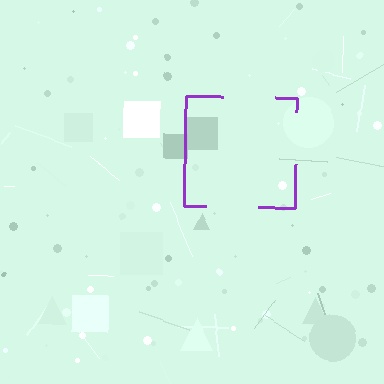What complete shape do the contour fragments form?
The contour fragments form a square.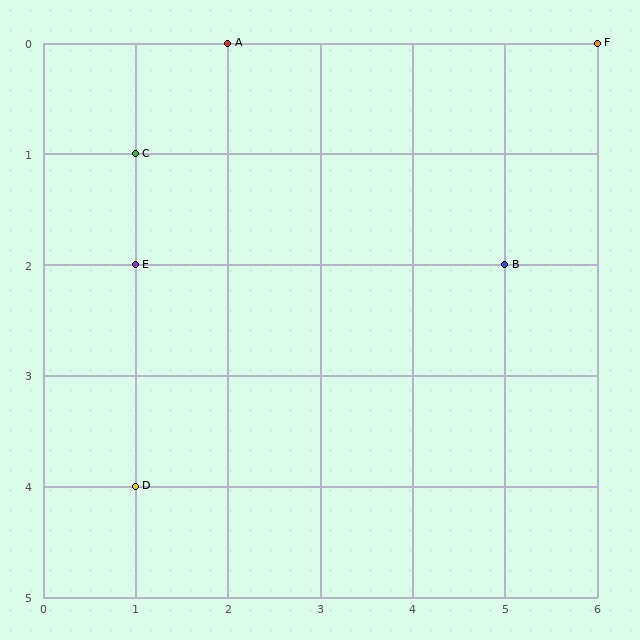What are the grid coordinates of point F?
Point F is at grid coordinates (6, 0).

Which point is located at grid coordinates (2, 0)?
Point A is at (2, 0).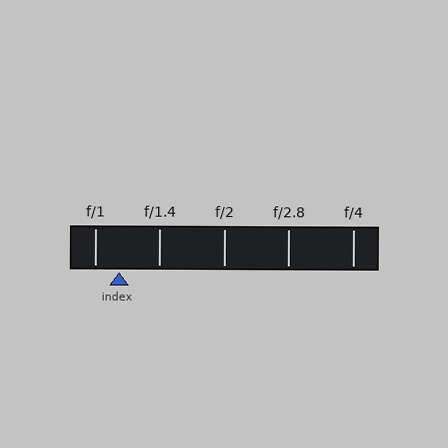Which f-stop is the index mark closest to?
The index mark is closest to f/1.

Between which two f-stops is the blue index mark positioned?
The index mark is between f/1 and f/1.4.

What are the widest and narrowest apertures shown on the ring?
The widest aperture shown is f/1 and the narrowest is f/4.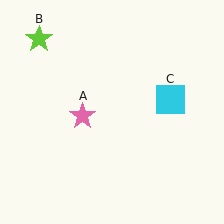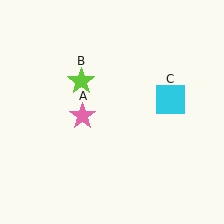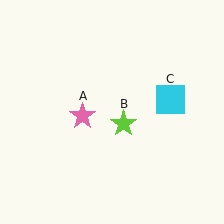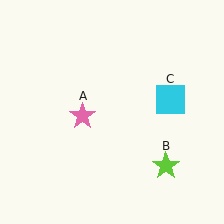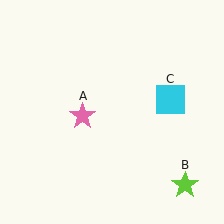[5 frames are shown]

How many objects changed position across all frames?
1 object changed position: lime star (object B).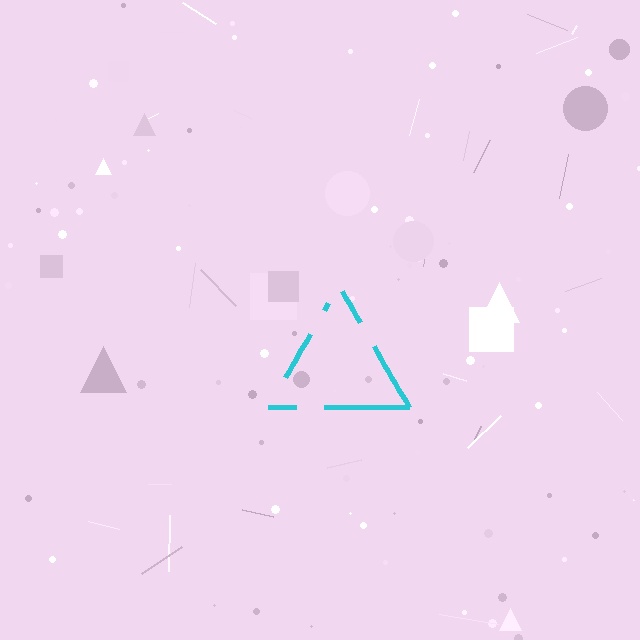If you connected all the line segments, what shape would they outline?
They would outline a triangle.